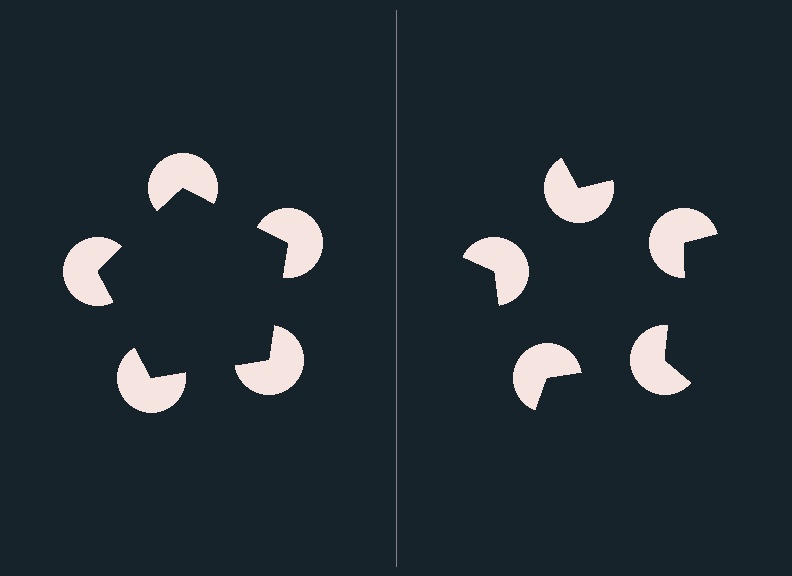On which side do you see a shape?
An illusory pentagon appears on the left side. On the right side the wedge cuts are rotated, so no coherent shape forms.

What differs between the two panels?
The pac-man discs are positioned identically on both sides; only the wedge orientations differ. On the left they align to a pentagon; on the right they are misaligned.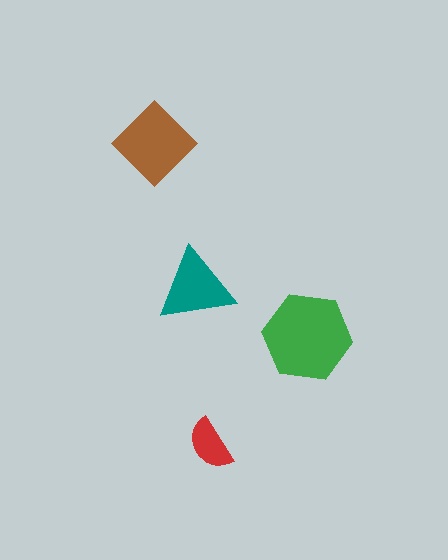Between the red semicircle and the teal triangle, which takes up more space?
The teal triangle.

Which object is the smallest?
The red semicircle.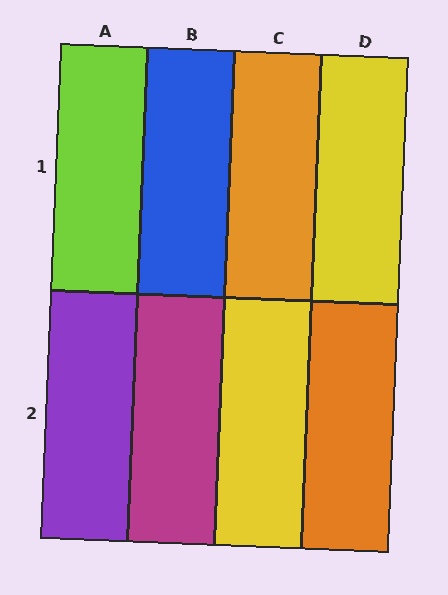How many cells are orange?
2 cells are orange.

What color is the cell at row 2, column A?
Purple.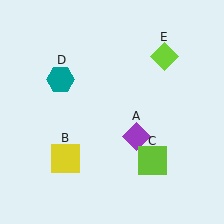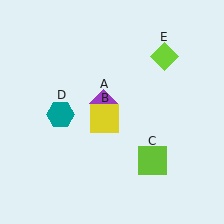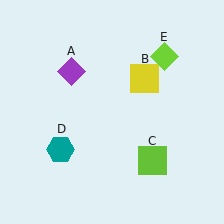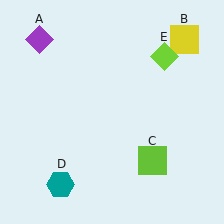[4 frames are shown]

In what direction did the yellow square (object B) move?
The yellow square (object B) moved up and to the right.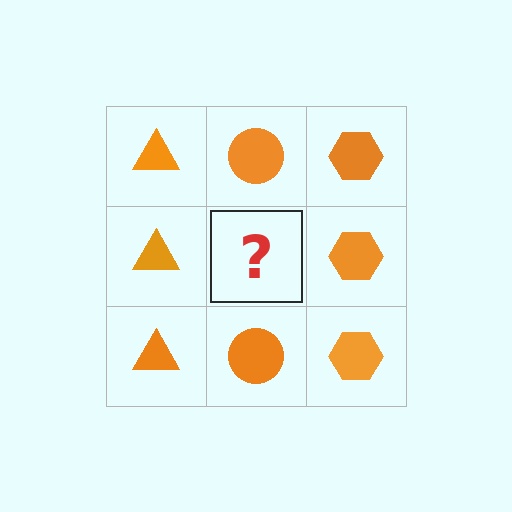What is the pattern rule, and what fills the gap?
The rule is that each column has a consistent shape. The gap should be filled with an orange circle.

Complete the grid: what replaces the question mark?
The question mark should be replaced with an orange circle.